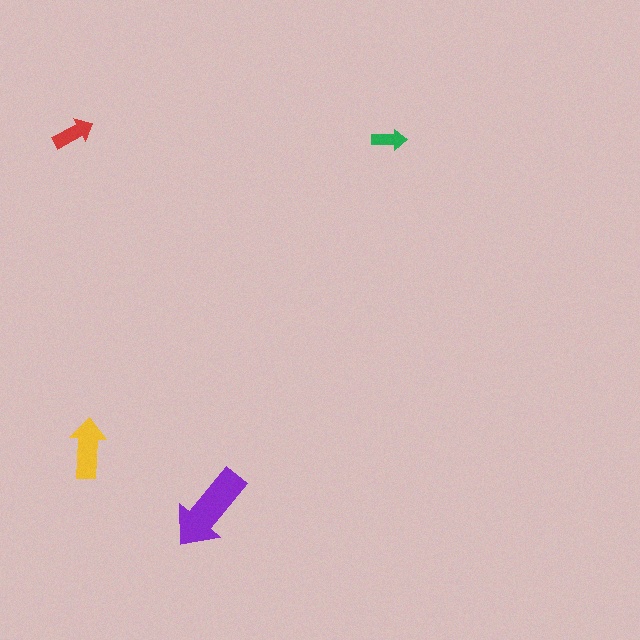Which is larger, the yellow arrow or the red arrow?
The yellow one.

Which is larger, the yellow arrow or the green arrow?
The yellow one.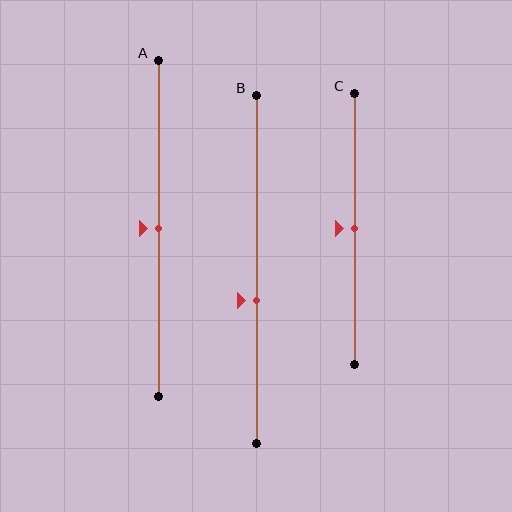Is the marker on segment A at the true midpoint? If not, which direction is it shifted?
Yes, the marker on segment A is at the true midpoint.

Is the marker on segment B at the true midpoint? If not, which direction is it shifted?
No, the marker on segment B is shifted downward by about 9% of the segment length.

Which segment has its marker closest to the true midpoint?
Segment A has its marker closest to the true midpoint.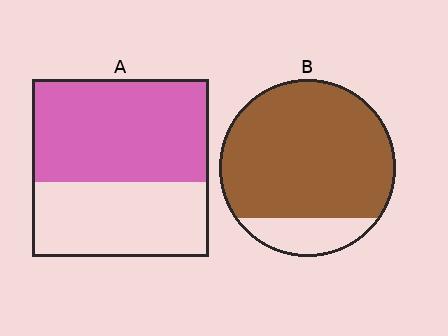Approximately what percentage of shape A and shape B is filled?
A is approximately 60% and B is approximately 85%.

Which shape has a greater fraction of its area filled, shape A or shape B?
Shape B.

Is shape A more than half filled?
Yes.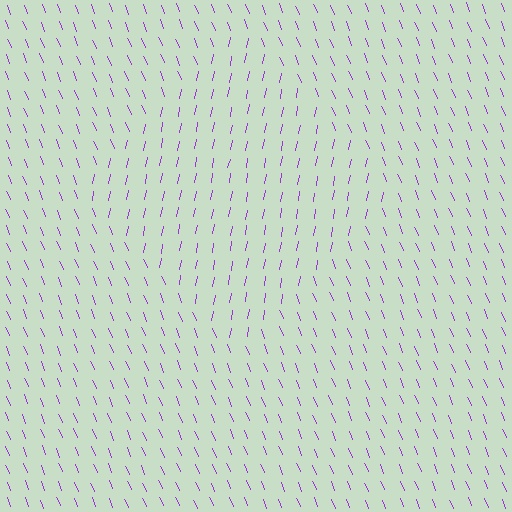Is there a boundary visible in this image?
Yes, there is a texture boundary formed by a change in line orientation.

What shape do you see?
I see a diamond.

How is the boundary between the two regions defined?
The boundary is defined purely by a change in line orientation (approximately 33 degrees difference). All lines are the same color and thickness.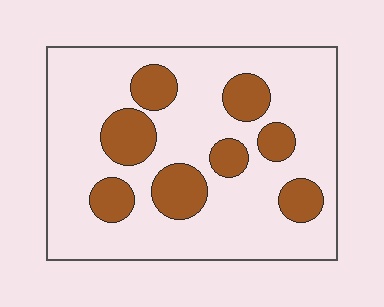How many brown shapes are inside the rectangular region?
8.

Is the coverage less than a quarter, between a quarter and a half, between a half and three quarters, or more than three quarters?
Less than a quarter.